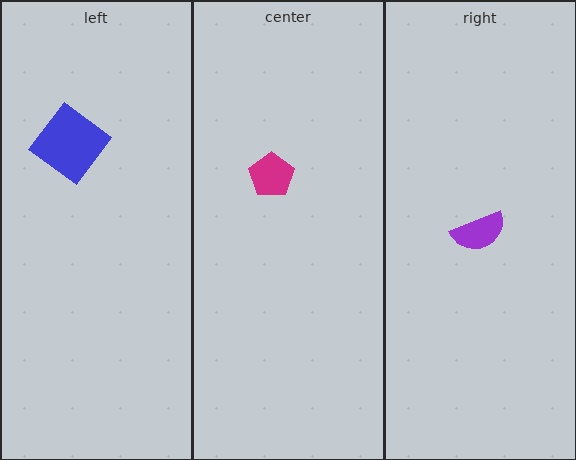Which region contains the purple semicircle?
The right region.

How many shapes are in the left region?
1.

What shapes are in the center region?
The magenta pentagon.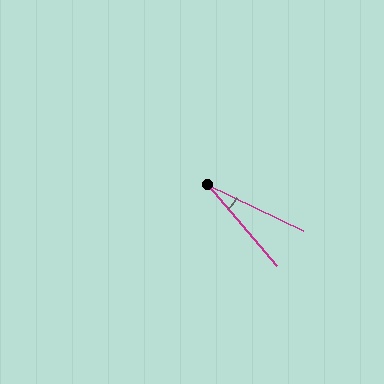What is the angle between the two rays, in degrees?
Approximately 24 degrees.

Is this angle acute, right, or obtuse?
It is acute.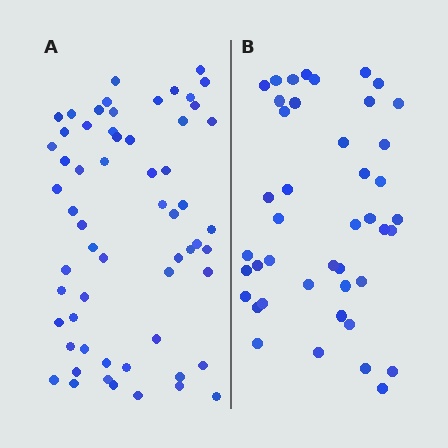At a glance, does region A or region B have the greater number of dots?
Region A (the left region) has more dots.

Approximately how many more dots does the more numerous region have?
Region A has approximately 15 more dots than region B.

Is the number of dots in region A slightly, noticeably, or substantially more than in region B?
Region A has noticeably more, but not dramatically so. The ratio is roughly 1.4 to 1.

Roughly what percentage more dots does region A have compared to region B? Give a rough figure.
About 40% more.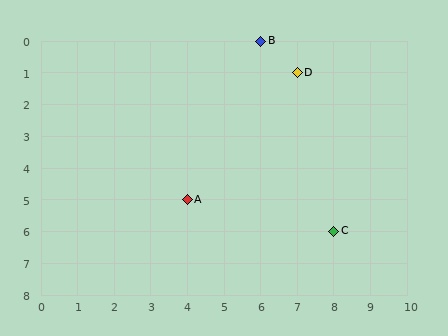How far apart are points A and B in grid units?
Points A and B are 2 columns and 5 rows apart (about 5.4 grid units diagonally).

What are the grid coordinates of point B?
Point B is at grid coordinates (6, 0).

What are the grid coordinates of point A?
Point A is at grid coordinates (4, 5).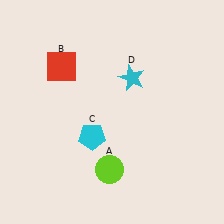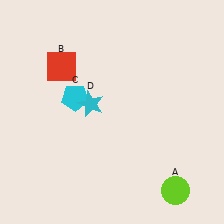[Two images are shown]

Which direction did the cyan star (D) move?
The cyan star (D) moved left.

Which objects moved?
The objects that moved are: the lime circle (A), the cyan pentagon (C), the cyan star (D).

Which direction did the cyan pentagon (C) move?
The cyan pentagon (C) moved up.